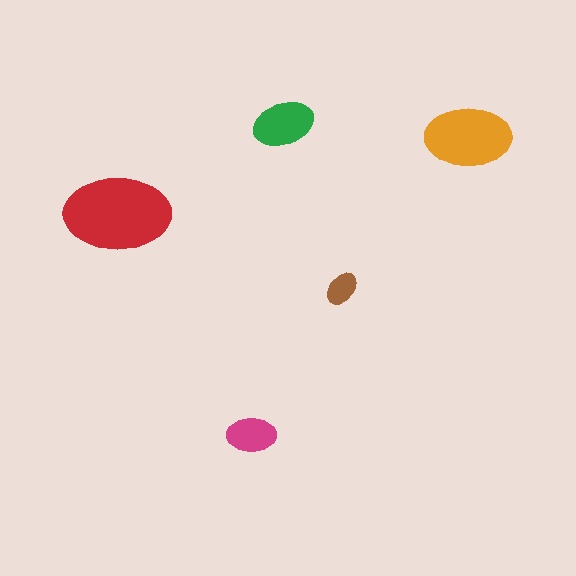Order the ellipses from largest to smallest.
the red one, the orange one, the green one, the magenta one, the brown one.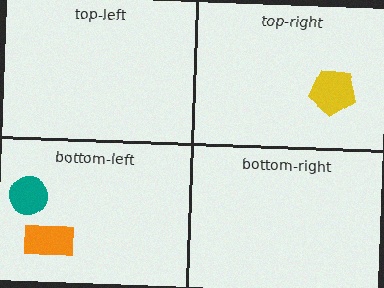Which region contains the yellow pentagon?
The top-right region.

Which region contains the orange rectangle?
The bottom-left region.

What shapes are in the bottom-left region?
The orange rectangle, the teal circle.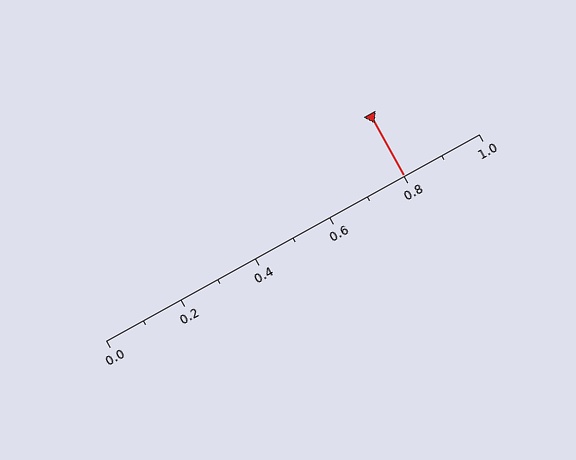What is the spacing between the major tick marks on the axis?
The major ticks are spaced 0.2 apart.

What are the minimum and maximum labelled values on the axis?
The axis runs from 0.0 to 1.0.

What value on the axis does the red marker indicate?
The marker indicates approximately 0.8.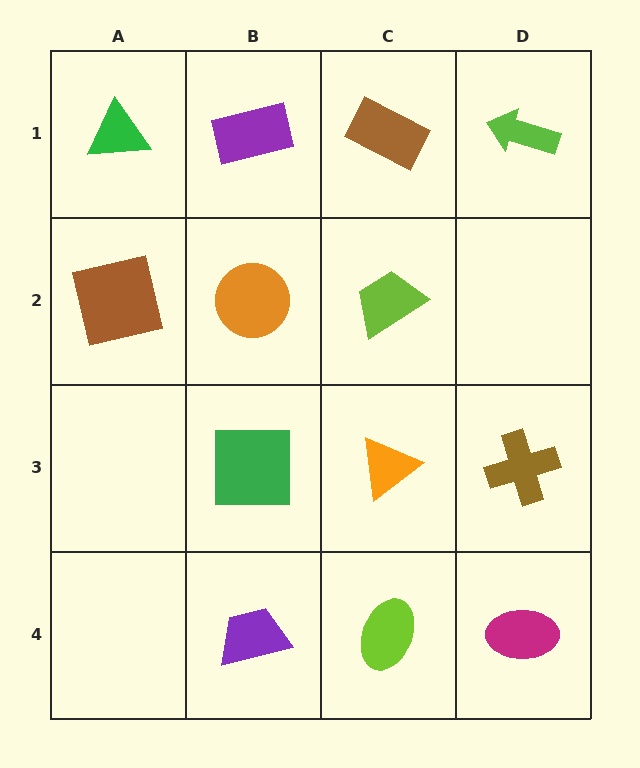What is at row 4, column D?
A magenta ellipse.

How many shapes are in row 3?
3 shapes.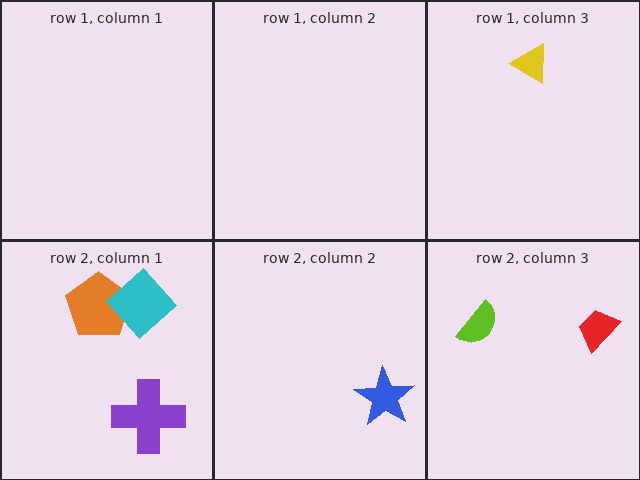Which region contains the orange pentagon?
The row 2, column 1 region.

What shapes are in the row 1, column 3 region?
The yellow triangle.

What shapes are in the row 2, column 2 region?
The blue star.